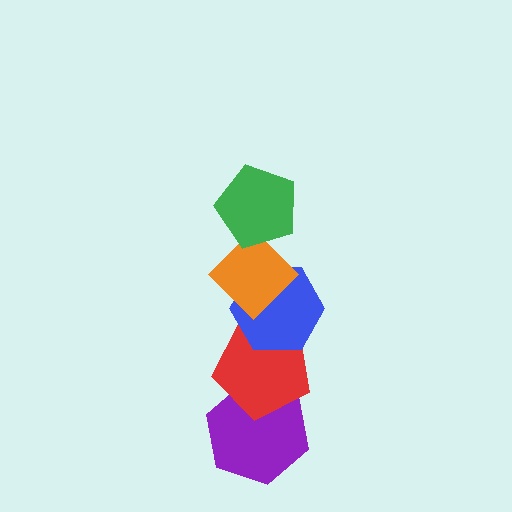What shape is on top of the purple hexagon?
The red pentagon is on top of the purple hexagon.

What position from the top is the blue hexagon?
The blue hexagon is 3rd from the top.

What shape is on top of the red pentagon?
The blue hexagon is on top of the red pentagon.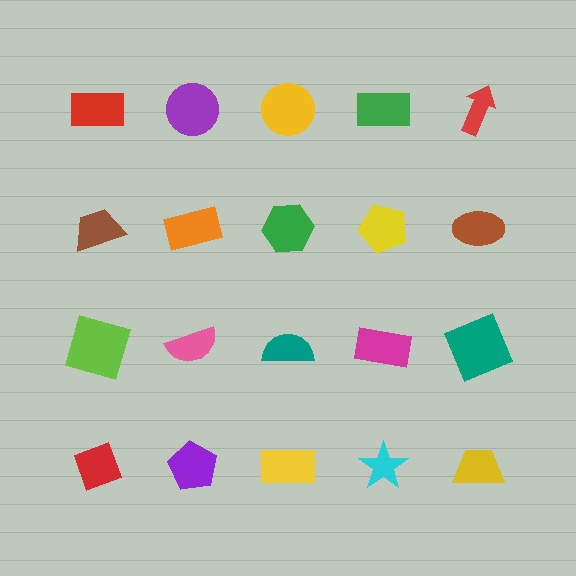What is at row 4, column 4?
A cyan star.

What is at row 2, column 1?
A brown trapezoid.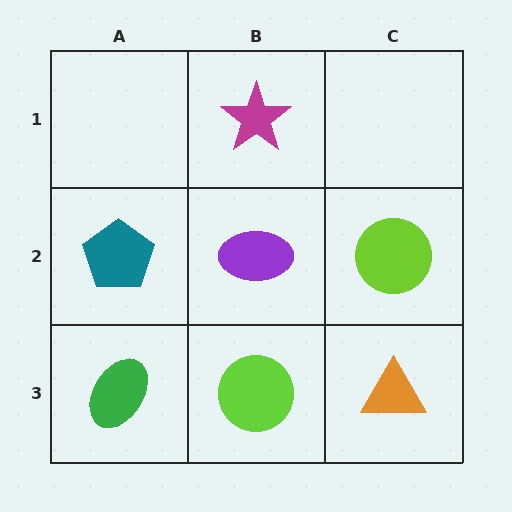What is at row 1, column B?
A magenta star.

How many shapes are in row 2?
3 shapes.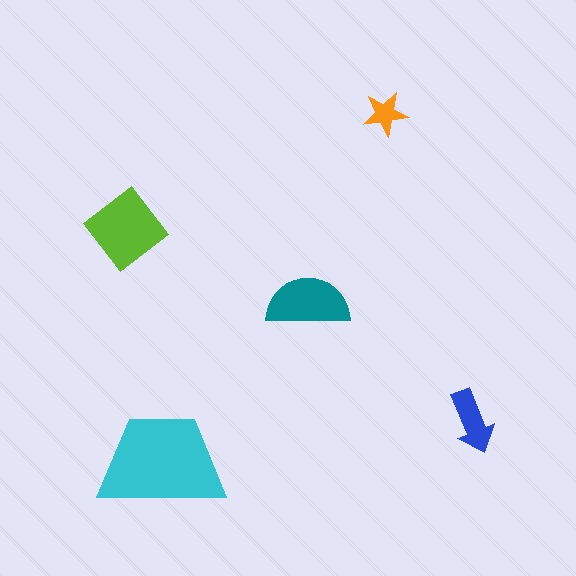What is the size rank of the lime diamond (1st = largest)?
2nd.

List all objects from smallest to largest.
The orange star, the blue arrow, the teal semicircle, the lime diamond, the cyan trapezoid.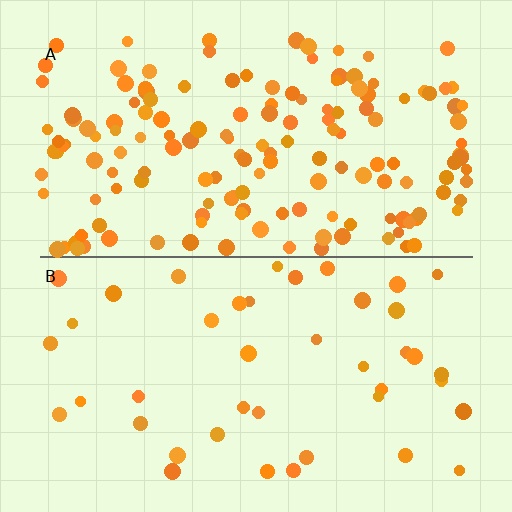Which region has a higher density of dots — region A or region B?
A (the top).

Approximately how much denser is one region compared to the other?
Approximately 3.7× — region A over region B.